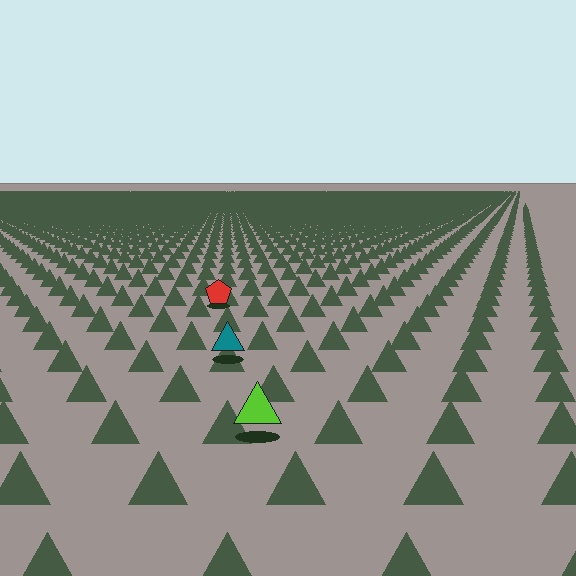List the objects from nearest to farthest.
From nearest to farthest: the lime triangle, the teal triangle, the red pentagon.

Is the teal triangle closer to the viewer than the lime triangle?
No. The lime triangle is closer — you can tell from the texture gradient: the ground texture is coarser near it.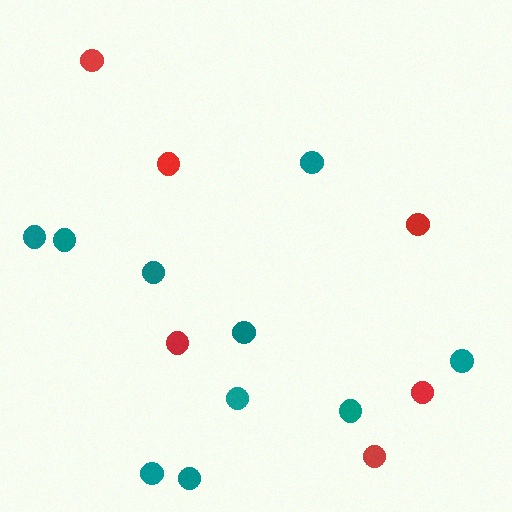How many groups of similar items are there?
There are 2 groups: one group of teal circles (10) and one group of red circles (6).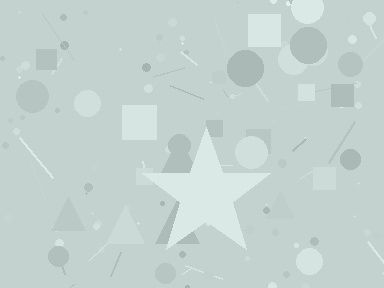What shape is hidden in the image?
A star is hidden in the image.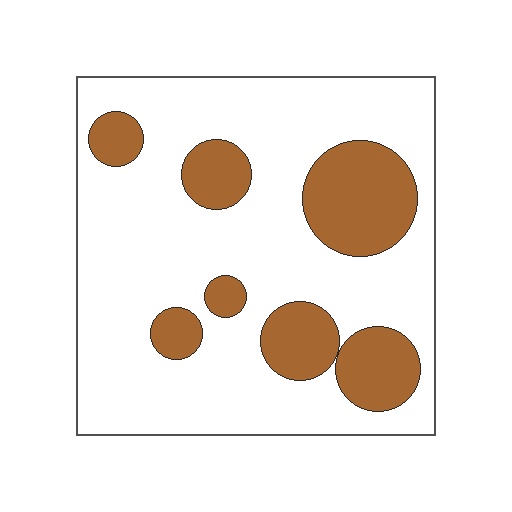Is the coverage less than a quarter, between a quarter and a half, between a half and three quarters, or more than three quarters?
Less than a quarter.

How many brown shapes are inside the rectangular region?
7.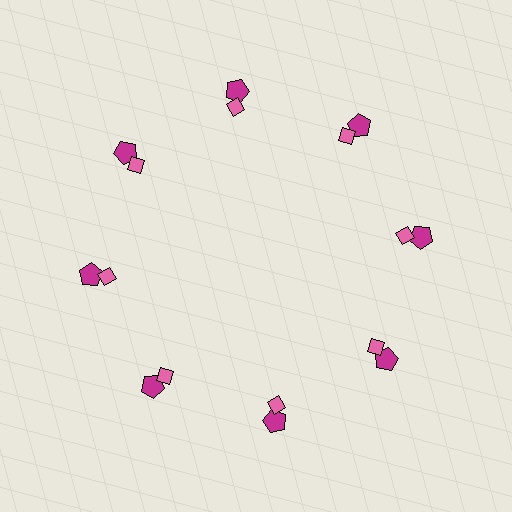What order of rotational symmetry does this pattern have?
This pattern has 8-fold rotational symmetry.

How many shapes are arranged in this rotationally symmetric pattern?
There are 16 shapes, arranged in 8 groups of 2.